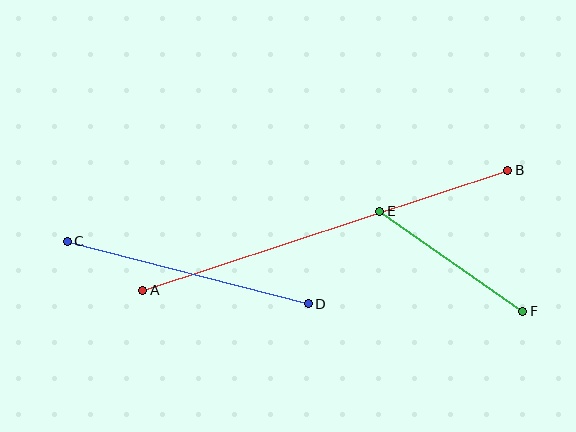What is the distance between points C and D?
The distance is approximately 249 pixels.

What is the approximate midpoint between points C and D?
The midpoint is at approximately (188, 273) pixels.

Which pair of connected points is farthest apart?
Points A and B are farthest apart.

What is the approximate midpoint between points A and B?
The midpoint is at approximately (325, 230) pixels.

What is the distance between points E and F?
The distance is approximately 175 pixels.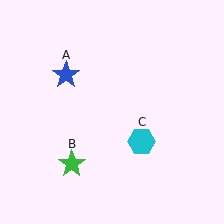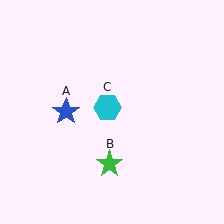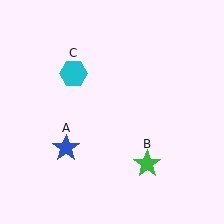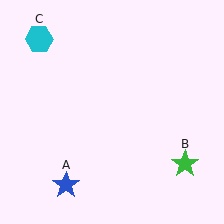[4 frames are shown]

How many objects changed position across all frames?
3 objects changed position: blue star (object A), green star (object B), cyan hexagon (object C).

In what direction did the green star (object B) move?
The green star (object B) moved right.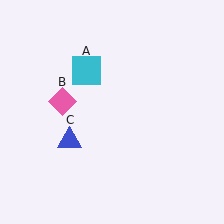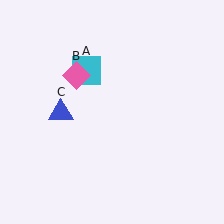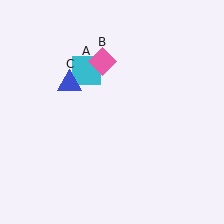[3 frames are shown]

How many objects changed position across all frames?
2 objects changed position: pink diamond (object B), blue triangle (object C).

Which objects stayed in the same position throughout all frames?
Cyan square (object A) remained stationary.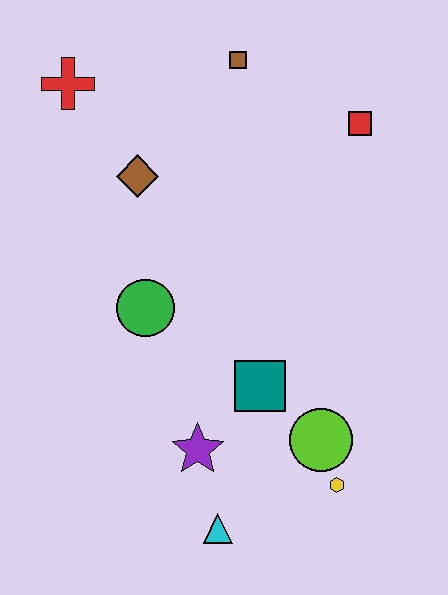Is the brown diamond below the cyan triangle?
No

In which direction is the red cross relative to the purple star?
The red cross is above the purple star.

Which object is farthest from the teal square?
The red cross is farthest from the teal square.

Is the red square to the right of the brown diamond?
Yes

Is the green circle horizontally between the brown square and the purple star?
No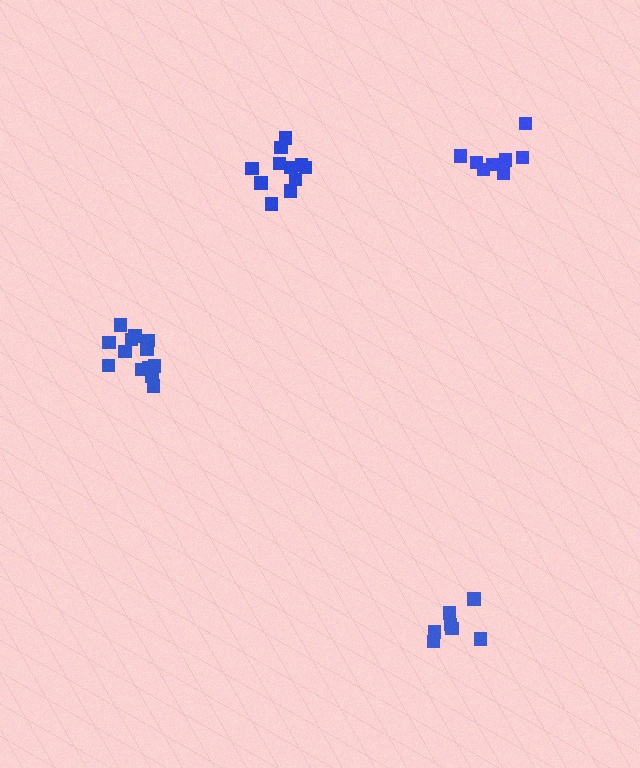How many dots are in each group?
Group 1: 8 dots, Group 2: 11 dots, Group 3: 13 dots, Group 4: 7 dots (39 total).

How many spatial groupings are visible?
There are 4 spatial groupings.